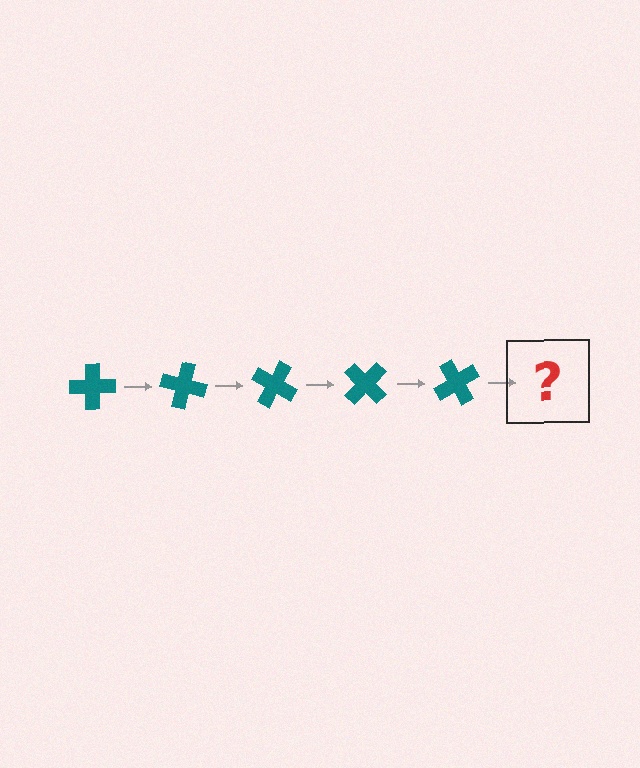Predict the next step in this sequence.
The next step is a teal cross rotated 75 degrees.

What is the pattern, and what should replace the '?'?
The pattern is that the cross rotates 15 degrees each step. The '?' should be a teal cross rotated 75 degrees.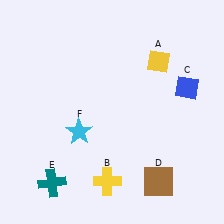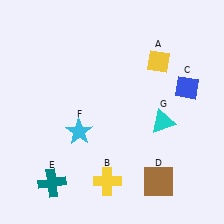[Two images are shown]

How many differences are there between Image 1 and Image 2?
There is 1 difference between the two images.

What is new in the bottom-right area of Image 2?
A cyan triangle (G) was added in the bottom-right area of Image 2.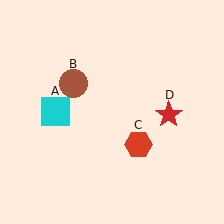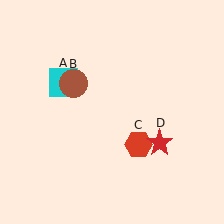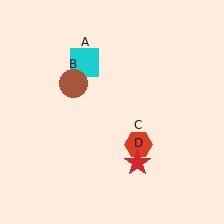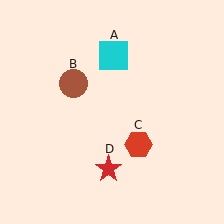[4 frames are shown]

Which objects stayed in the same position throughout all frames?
Brown circle (object B) and red hexagon (object C) remained stationary.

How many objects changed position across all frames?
2 objects changed position: cyan square (object A), red star (object D).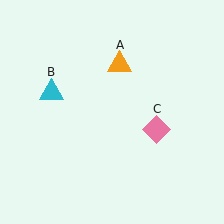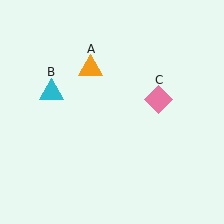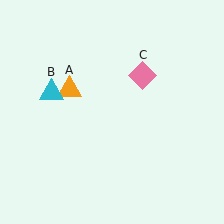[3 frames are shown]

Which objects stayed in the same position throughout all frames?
Cyan triangle (object B) remained stationary.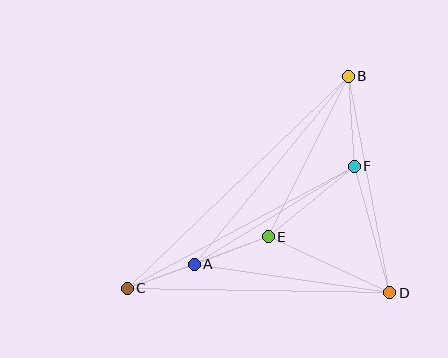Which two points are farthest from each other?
Points B and C are farthest from each other.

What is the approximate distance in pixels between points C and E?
The distance between C and E is approximately 150 pixels.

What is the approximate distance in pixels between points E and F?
The distance between E and F is approximately 111 pixels.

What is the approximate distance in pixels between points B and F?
The distance between B and F is approximately 91 pixels.